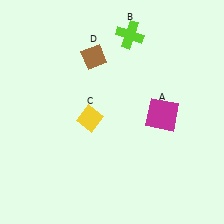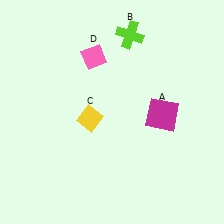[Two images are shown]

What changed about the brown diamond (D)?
In Image 1, D is brown. In Image 2, it changed to pink.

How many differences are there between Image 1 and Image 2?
There is 1 difference between the two images.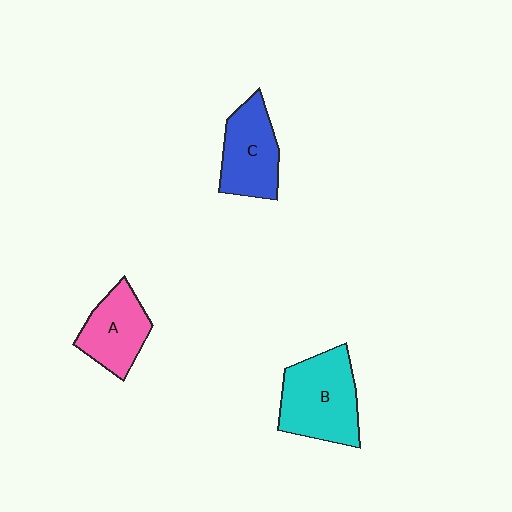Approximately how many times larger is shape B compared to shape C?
Approximately 1.3 times.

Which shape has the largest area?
Shape B (cyan).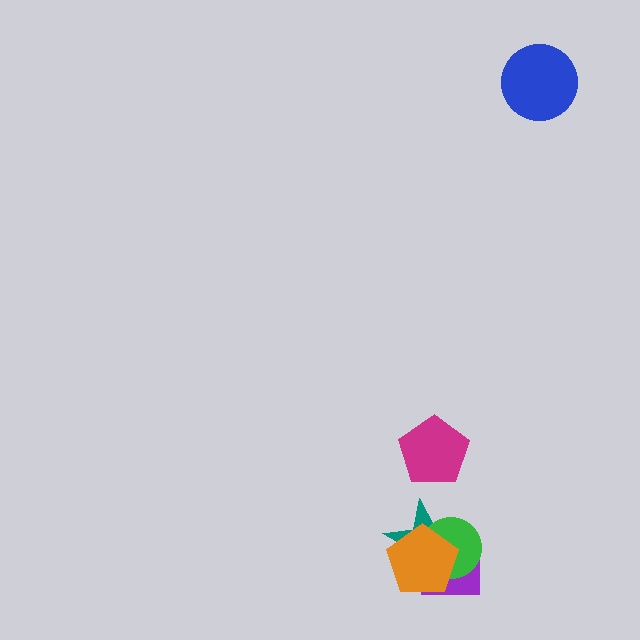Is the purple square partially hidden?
Yes, it is partially covered by another shape.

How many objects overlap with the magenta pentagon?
0 objects overlap with the magenta pentagon.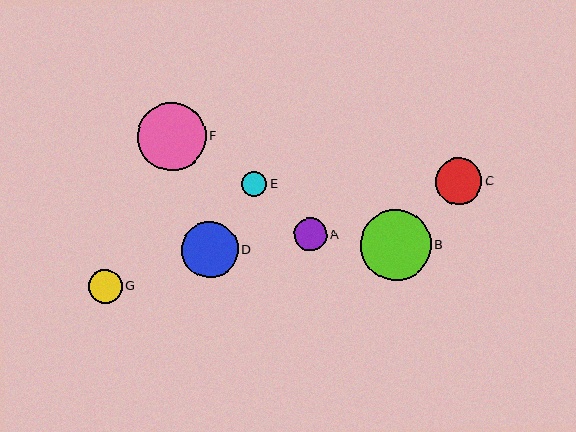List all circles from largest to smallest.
From largest to smallest: B, F, D, C, G, A, E.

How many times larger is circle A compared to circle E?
Circle A is approximately 1.3 times the size of circle E.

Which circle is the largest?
Circle B is the largest with a size of approximately 71 pixels.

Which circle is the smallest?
Circle E is the smallest with a size of approximately 26 pixels.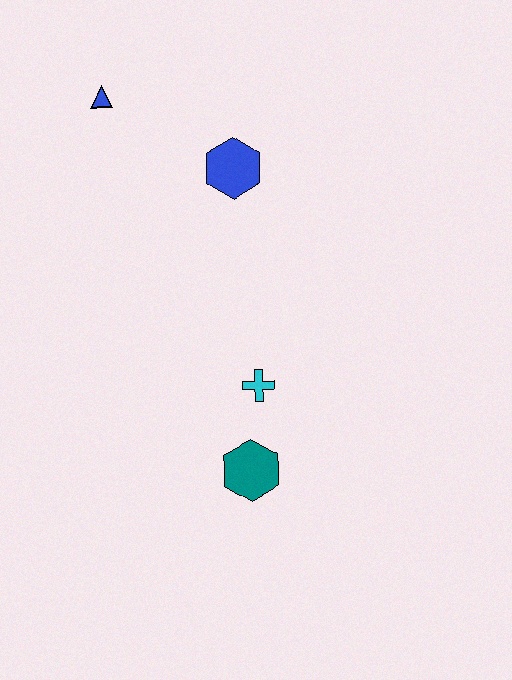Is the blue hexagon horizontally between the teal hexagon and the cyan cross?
No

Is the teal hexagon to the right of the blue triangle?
Yes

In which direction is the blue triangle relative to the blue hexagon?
The blue triangle is to the left of the blue hexagon.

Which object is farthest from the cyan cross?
The blue triangle is farthest from the cyan cross.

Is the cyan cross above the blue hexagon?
No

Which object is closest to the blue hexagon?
The blue triangle is closest to the blue hexagon.